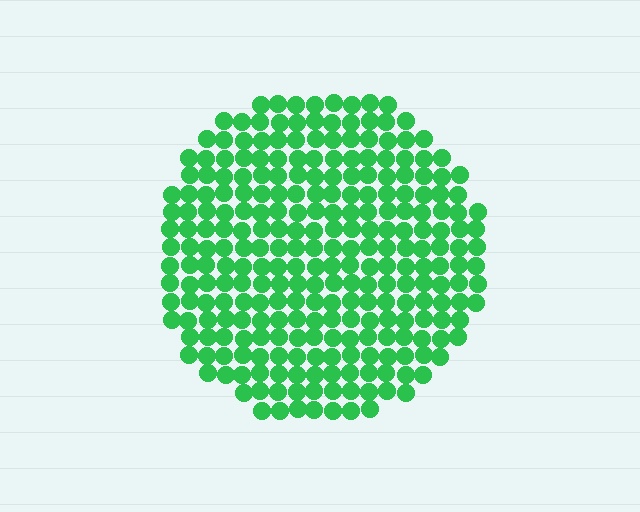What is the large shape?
The large shape is a circle.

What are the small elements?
The small elements are circles.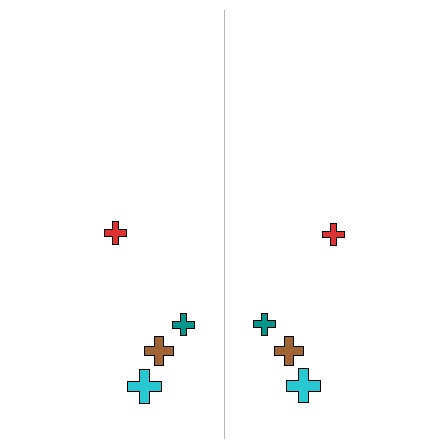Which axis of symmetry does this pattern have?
The pattern has a vertical axis of symmetry running through the center of the image.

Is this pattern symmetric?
Yes, this pattern has bilateral (reflection) symmetry.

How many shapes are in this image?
There are 8 shapes in this image.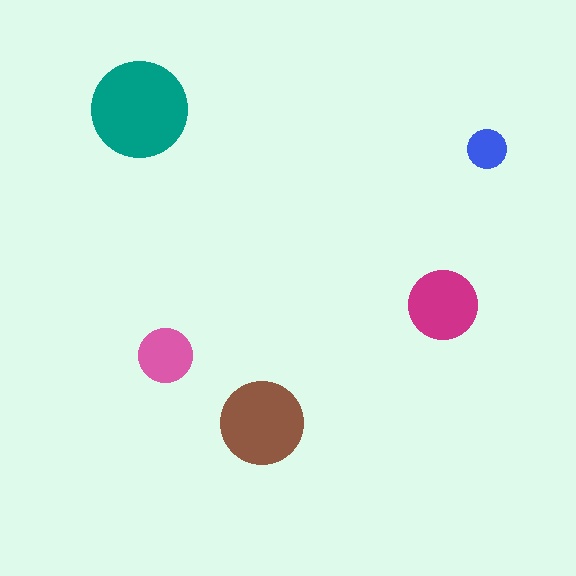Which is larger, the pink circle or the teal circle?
The teal one.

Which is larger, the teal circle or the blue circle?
The teal one.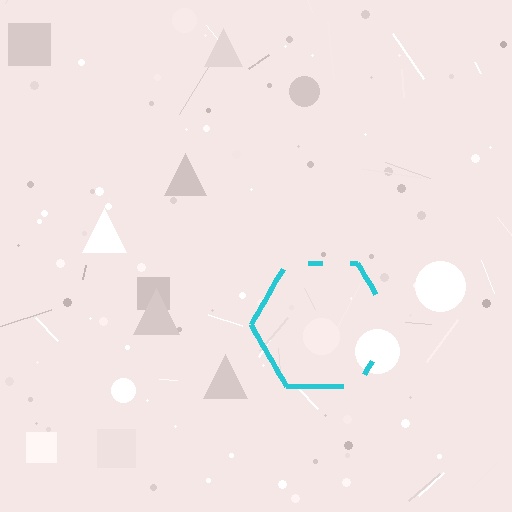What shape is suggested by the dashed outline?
The dashed outline suggests a hexagon.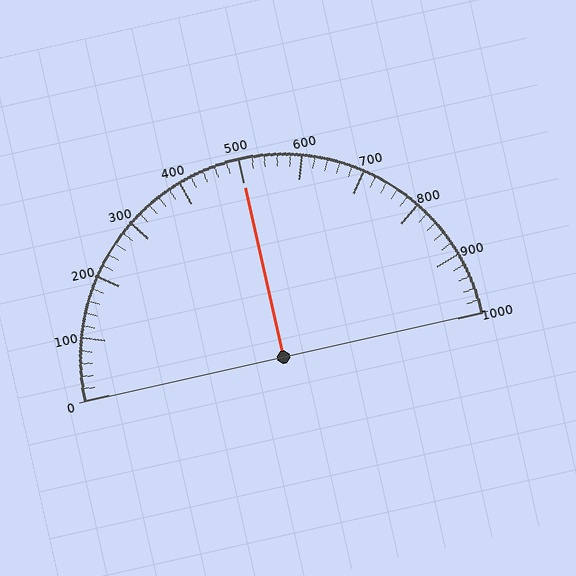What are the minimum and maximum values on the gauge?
The gauge ranges from 0 to 1000.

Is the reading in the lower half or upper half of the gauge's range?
The reading is in the upper half of the range (0 to 1000).